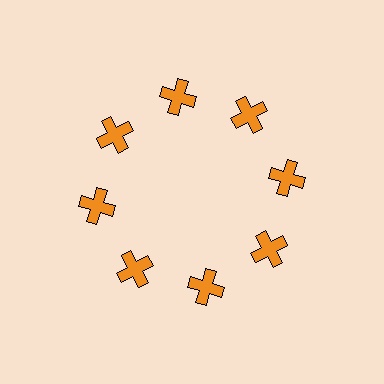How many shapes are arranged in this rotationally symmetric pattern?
There are 8 shapes, arranged in 8 groups of 1.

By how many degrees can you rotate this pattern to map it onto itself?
The pattern maps onto itself every 45 degrees of rotation.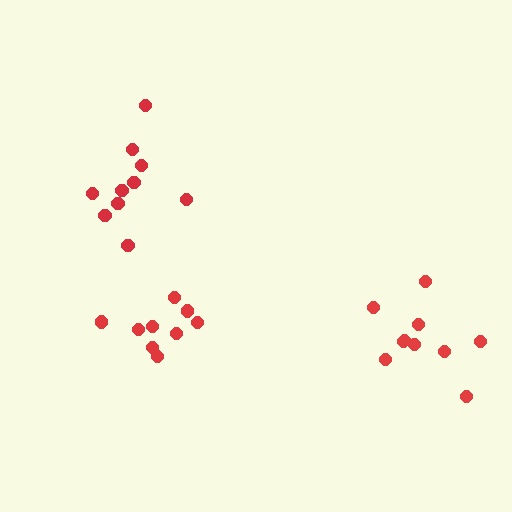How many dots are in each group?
Group 1: 10 dots, Group 2: 10 dots, Group 3: 9 dots (29 total).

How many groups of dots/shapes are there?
There are 3 groups.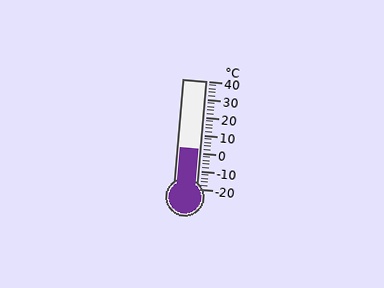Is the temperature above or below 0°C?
The temperature is above 0°C.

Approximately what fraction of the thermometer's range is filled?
The thermometer is filled to approximately 35% of its range.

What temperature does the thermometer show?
The thermometer shows approximately 2°C.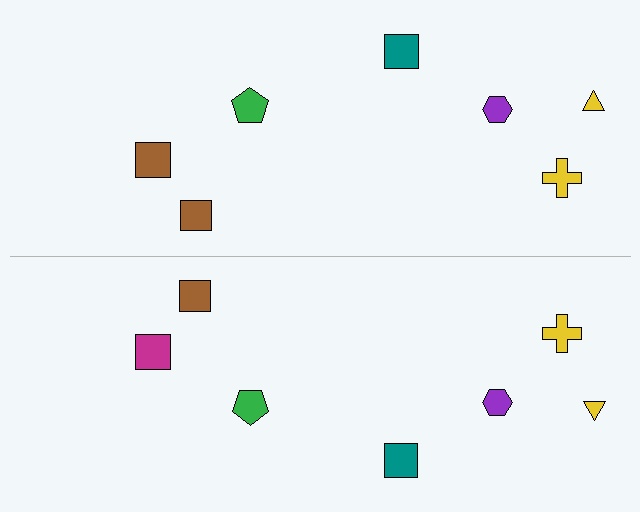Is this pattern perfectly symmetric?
No, the pattern is not perfectly symmetric. The magenta square on the bottom side breaks the symmetry — its mirror counterpart is brown.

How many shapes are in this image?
There are 14 shapes in this image.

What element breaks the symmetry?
The magenta square on the bottom side breaks the symmetry — its mirror counterpart is brown.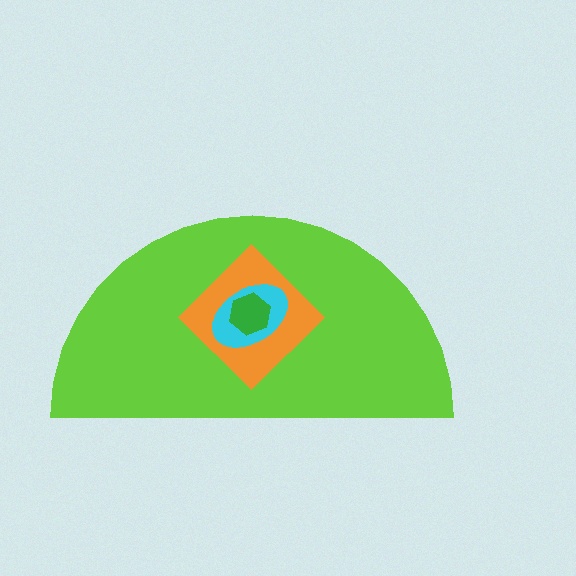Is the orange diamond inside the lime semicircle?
Yes.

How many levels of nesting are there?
4.